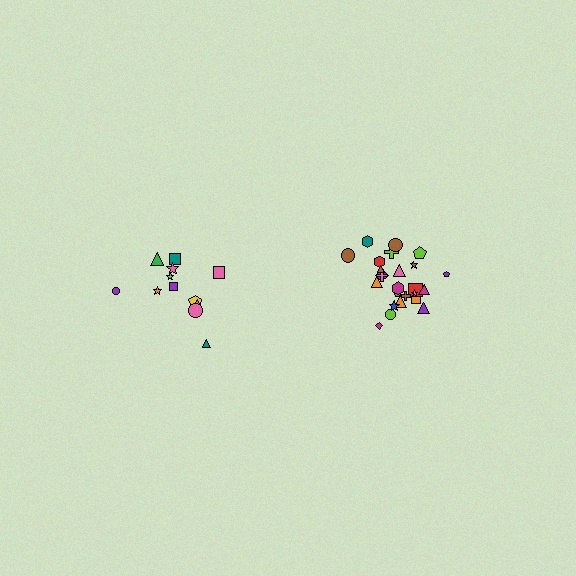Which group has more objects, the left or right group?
The right group.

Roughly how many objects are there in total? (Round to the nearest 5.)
Roughly 35 objects in total.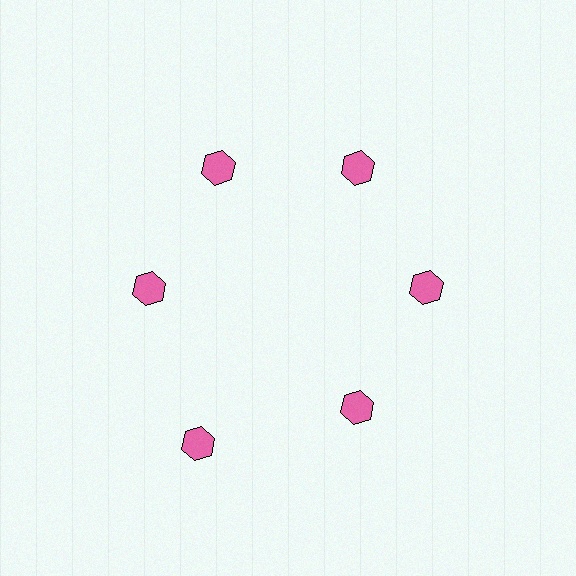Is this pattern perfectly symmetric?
No. The 6 pink hexagons are arranged in a ring, but one element near the 7 o'clock position is pushed outward from the center, breaking the 6-fold rotational symmetry.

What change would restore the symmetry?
The symmetry would be restored by moving it inward, back onto the ring so that all 6 hexagons sit at equal angles and equal distance from the center.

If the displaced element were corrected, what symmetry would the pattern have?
It would have 6-fold rotational symmetry — the pattern would map onto itself every 60 degrees.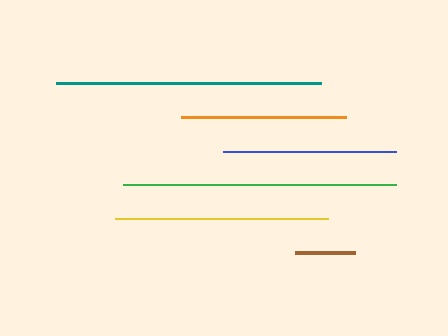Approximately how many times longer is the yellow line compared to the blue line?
The yellow line is approximately 1.2 times the length of the blue line.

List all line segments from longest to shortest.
From longest to shortest: green, teal, yellow, blue, orange, brown.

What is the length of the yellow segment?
The yellow segment is approximately 213 pixels long.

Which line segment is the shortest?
The brown line is the shortest at approximately 60 pixels.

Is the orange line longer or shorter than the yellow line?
The yellow line is longer than the orange line.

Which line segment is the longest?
The green line is the longest at approximately 273 pixels.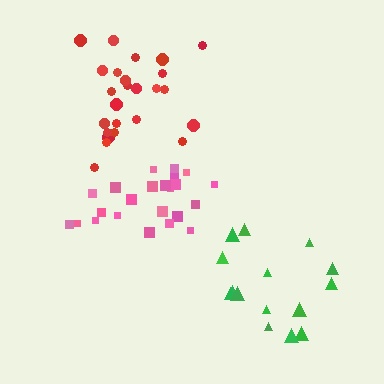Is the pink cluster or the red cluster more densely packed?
Pink.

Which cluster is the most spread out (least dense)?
Green.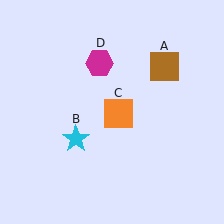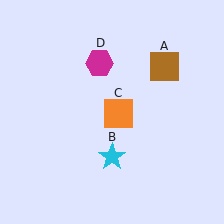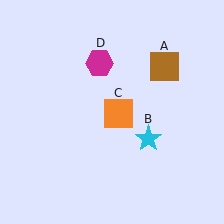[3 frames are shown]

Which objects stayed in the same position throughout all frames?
Brown square (object A) and orange square (object C) and magenta hexagon (object D) remained stationary.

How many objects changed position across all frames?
1 object changed position: cyan star (object B).